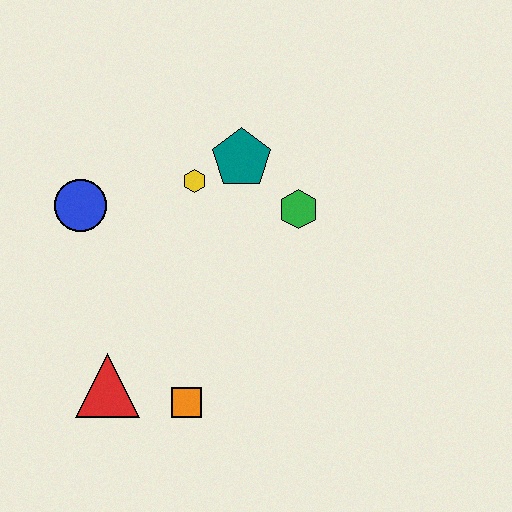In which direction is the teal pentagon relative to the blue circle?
The teal pentagon is to the right of the blue circle.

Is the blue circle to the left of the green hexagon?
Yes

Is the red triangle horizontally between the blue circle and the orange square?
Yes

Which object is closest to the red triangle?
The orange square is closest to the red triangle.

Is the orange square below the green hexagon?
Yes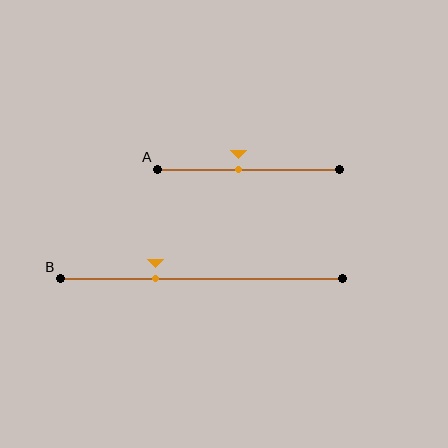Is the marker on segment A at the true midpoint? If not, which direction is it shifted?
No, the marker on segment A is shifted to the left by about 5% of the segment length.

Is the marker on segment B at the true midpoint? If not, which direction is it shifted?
No, the marker on segment B is shifted to the left by about 16% of the segment length.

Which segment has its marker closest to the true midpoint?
Segment A has its marker closest to the true midpoint.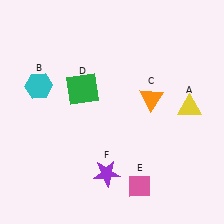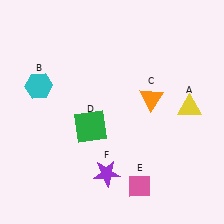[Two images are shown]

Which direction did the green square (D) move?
The green square (D) moved down.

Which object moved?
The green square (D) moved down.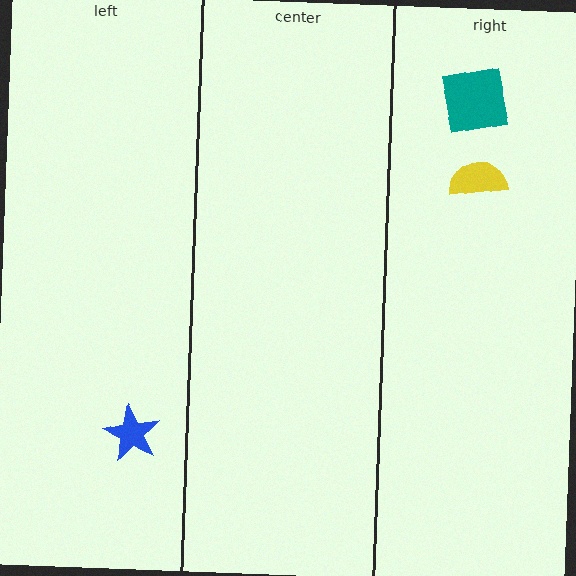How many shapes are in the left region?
1.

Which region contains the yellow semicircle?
The right region.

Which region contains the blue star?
The left region.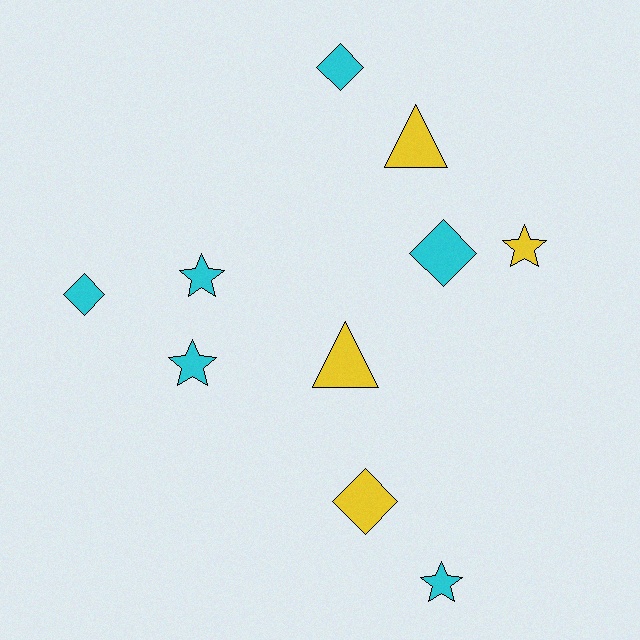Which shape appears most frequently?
Diamond, with 4 objects.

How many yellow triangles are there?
There are 2 yellow triangles.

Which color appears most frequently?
Cyan, with 6 objects.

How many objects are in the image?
There are 10 objects.